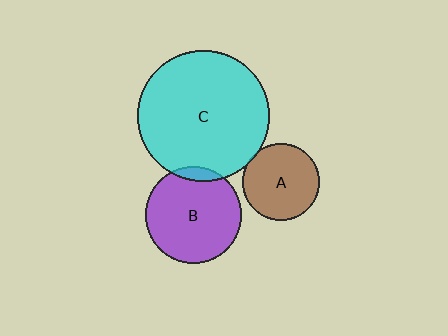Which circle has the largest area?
Circle C (cyan).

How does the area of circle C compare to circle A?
Approximately 2.9 times.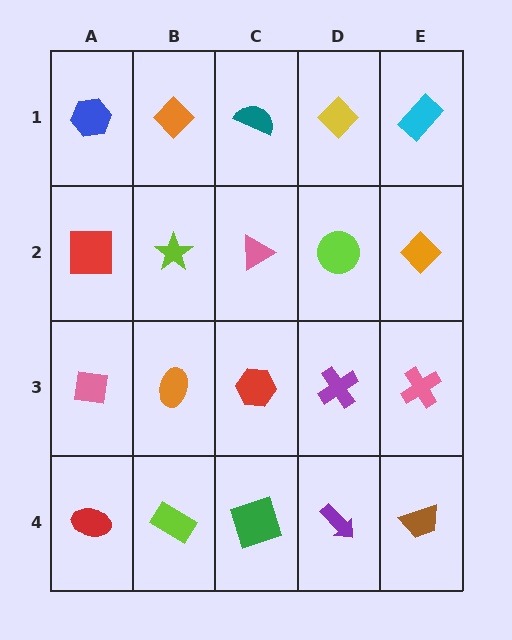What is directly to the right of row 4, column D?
A brown trapezoid.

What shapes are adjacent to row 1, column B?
A lime star (row 2, column B), a blue hexagon (row 1, column A), a teal semicircle (row 1, column C).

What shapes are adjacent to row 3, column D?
A lime circle (row 2, column D), a purple arrow (row 4, column D), a red hexagon (row 3, column C), a pink cross (row 3, column E).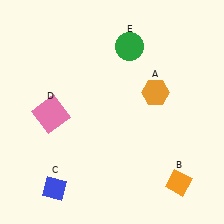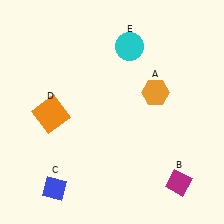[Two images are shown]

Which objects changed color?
B changed from orange to magenta. D changed from pink to orange. E changed from green to cyan.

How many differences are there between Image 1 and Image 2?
There are 3 differences between the two images.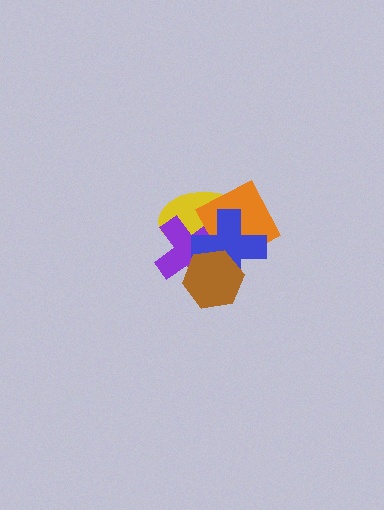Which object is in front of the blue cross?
The brown hexagon is in front of the blue cross.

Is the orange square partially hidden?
Yes, it is partially covered by another shape.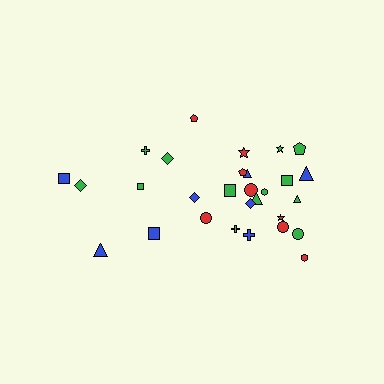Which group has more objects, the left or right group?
The right group.